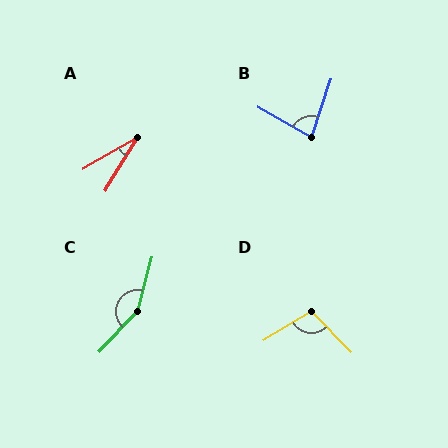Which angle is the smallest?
A, at approximately 28 degrees.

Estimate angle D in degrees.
Approximately 102 degrees.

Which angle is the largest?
C, at approximately 151 degrees.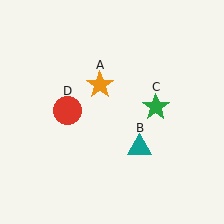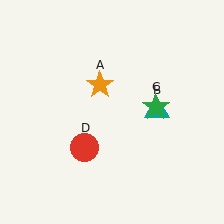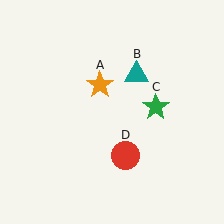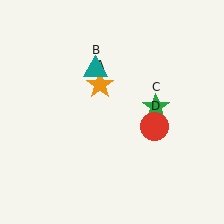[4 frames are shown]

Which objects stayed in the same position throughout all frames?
Orange star (object A) and green star (object C) remained stationary.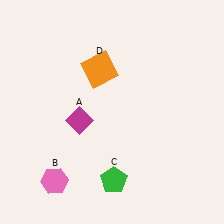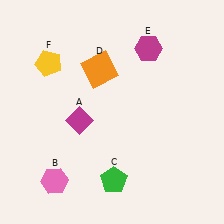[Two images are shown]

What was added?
A magenta hexagon (E), a yellow pentagon (F) were added in Image 2.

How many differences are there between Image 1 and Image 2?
There are 2 differences between the two images.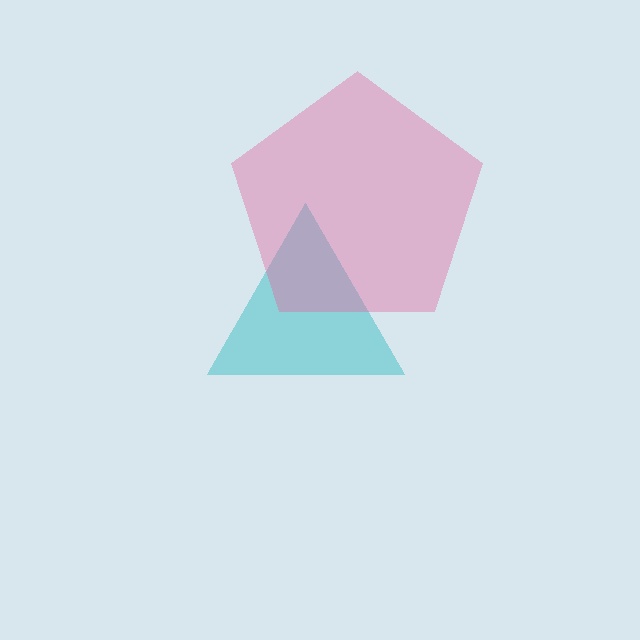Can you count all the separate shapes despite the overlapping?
Yes, there are 2 separate shapes.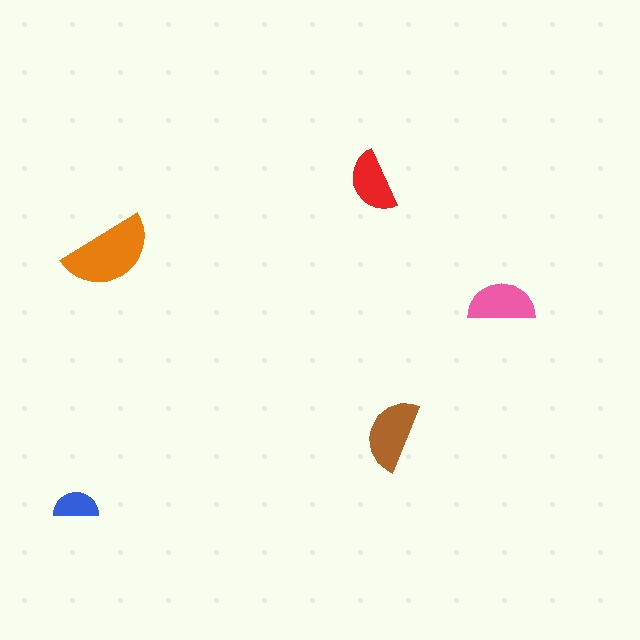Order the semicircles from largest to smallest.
the orange one, the brown one, the pink one, the red one, the blue one.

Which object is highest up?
The red semicircle is topmost.